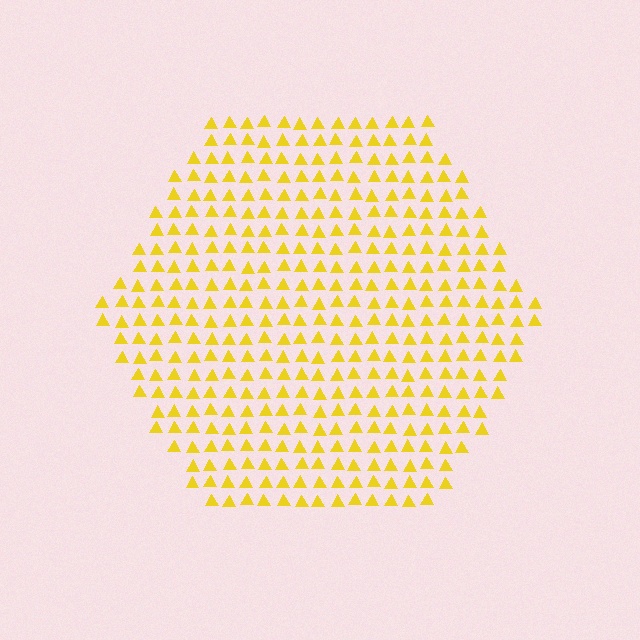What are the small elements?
The small elements are triangles.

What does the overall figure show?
The overall figure shows a hexagon.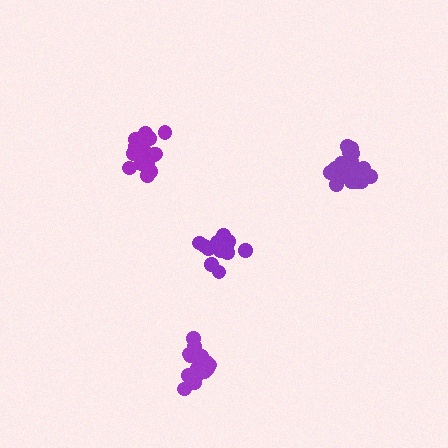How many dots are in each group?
Group 1: 18 dots, Group 2: 19 dots, Group 3: 14 dots, Group 4: 19 dots (70 total).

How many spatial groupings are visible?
There are 4 spatial groupings.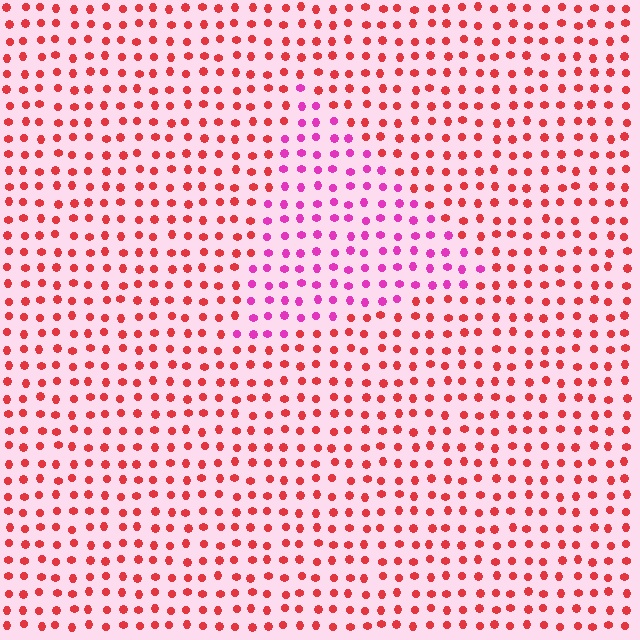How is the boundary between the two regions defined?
The boundary is defined purely by a slight shift in hue (about 44 degrees). Spacing, size, and orientation are identical on both sides.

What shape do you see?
I see a triangle.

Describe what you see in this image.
The image is filled with small red elements in a uniform arrangement. A triangle-shaped region is visible where the elements are tinted to a slightly different hue, forming a subtle color boundary.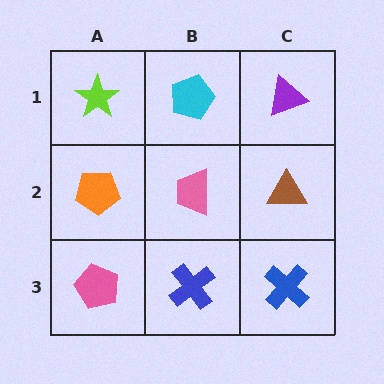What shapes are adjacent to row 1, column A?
An orange pentagon (row 2, column A), a cyan pentagon (row 1, column B).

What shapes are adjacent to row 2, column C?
A purple triangle (row 1, column C), a blue cross (row 3, column C), a pink trapezoid (row 2, column B).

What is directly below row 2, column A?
A pink pentagon.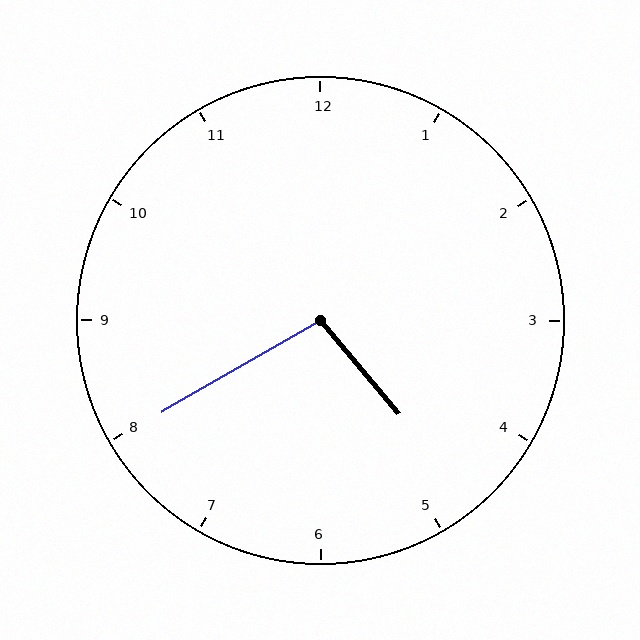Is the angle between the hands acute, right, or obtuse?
It is obtuse.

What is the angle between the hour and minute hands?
Approximately 100 degrees.